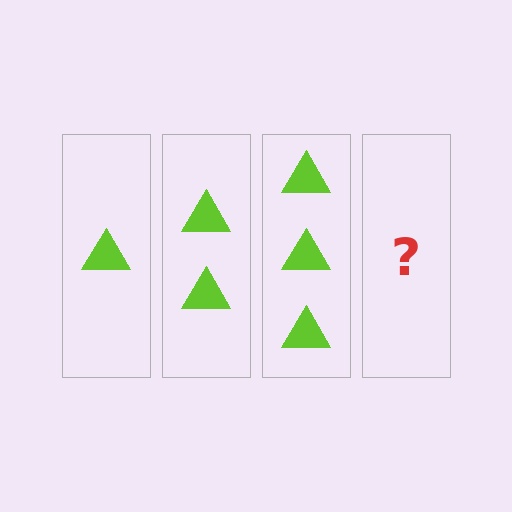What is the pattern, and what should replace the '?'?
The pattern is that each step adds one more triangle. The '?' should be 4 triangles.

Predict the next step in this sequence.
The next step is 4 triangles.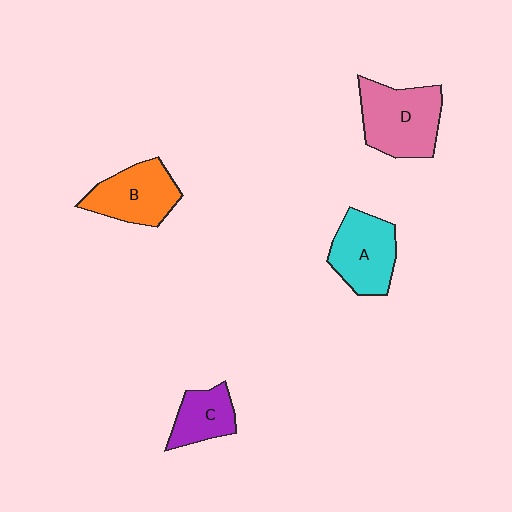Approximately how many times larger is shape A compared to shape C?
Approximately 1.5 times.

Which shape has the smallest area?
Shape C (purple).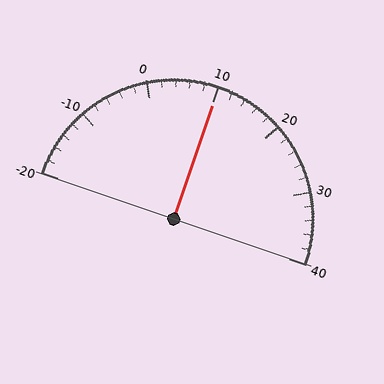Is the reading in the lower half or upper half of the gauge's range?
The reading is in the upper half of the range (-20 to 40).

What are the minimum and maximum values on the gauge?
The gauge ranges from -20 to 40.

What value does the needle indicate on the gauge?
The needle indicates approximately 10.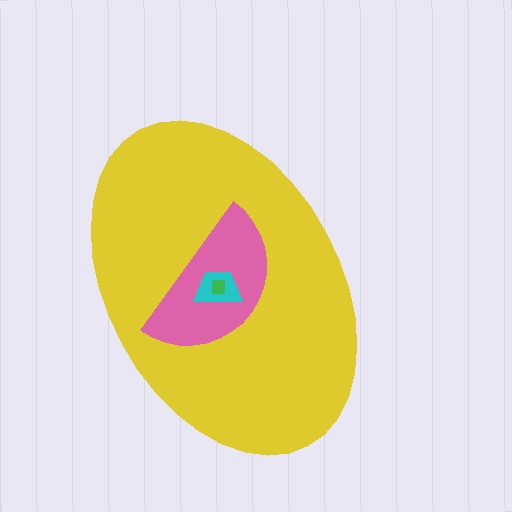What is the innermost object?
The green square.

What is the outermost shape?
The yellow ellipse.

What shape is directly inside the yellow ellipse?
The pink semicircle.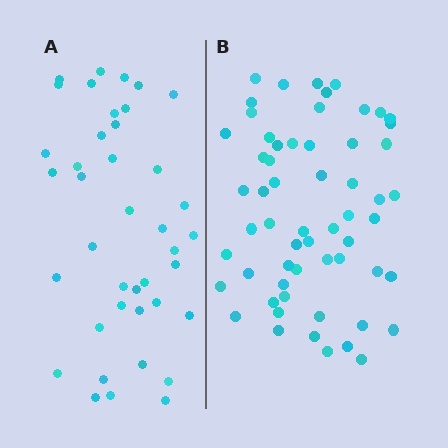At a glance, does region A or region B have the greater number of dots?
Region B (the right region) has more dots.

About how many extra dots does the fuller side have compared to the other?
Region B has approximately 20 more dots than region A.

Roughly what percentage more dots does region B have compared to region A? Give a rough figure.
About 50% more.